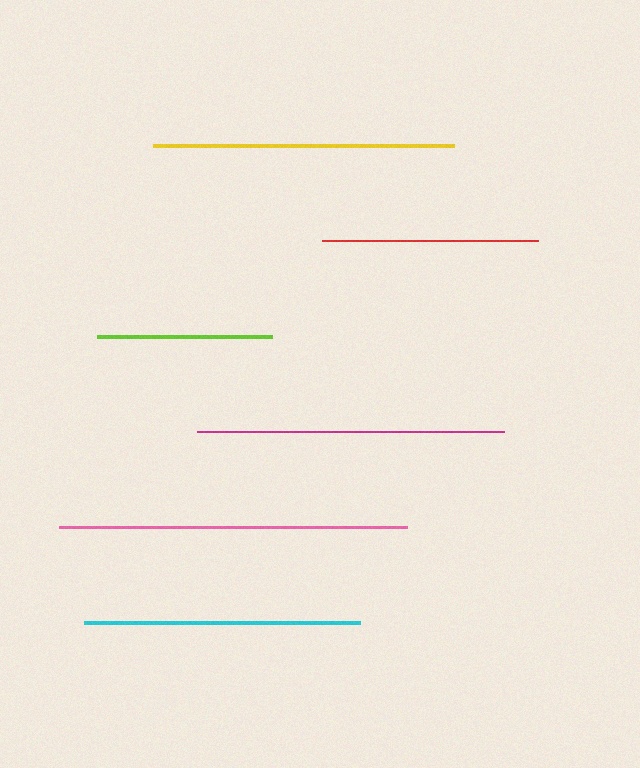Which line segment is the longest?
The pink line is the longest at approximately 347 pixels.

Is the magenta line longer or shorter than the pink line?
The pink line is longer than the magenta line.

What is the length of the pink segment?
The pink segment is approximately 347 pixels long.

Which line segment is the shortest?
The lime line is the shortest at approximately 175 pixels.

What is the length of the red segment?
The red segment is approximately 216 pixels long.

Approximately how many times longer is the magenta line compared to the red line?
The magenta line is approximately 1.4 times the length of the red line.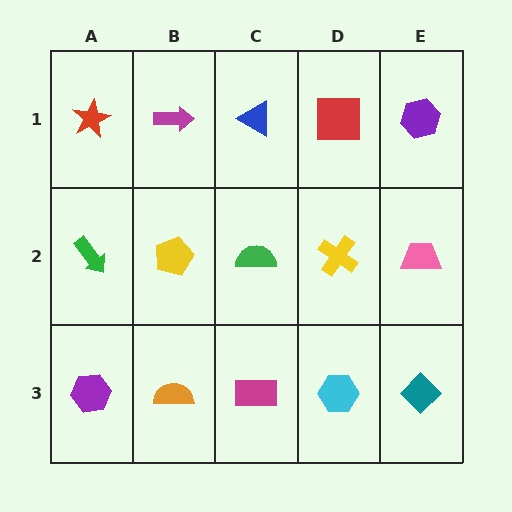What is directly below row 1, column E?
A pink trapezoid.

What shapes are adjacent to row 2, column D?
A red square (row 1, column D), a cyan hexagon (row 3, column D), a green semicircle (row 2, column C), a pink trapezoid (row 2, column E).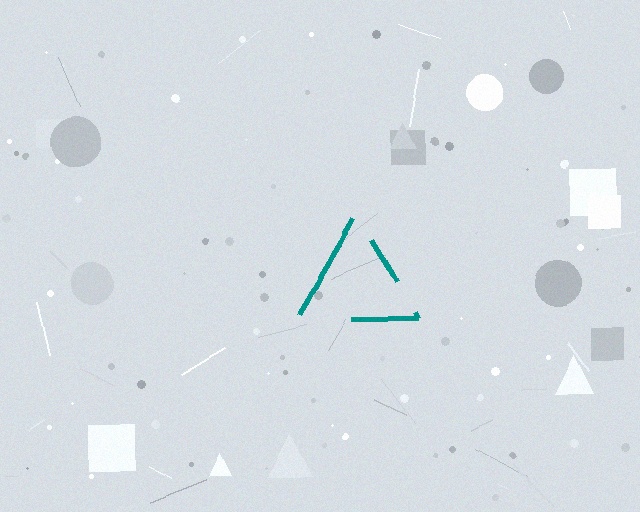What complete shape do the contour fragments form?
The contour fragments form a triangle.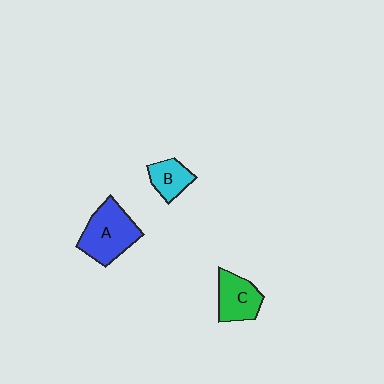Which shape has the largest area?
Shape A (blue).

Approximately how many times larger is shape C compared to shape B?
Approximately 1.3 times.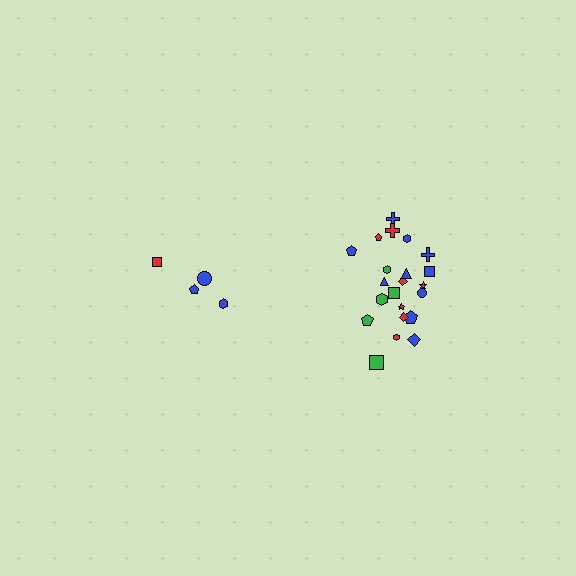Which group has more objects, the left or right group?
The right group.